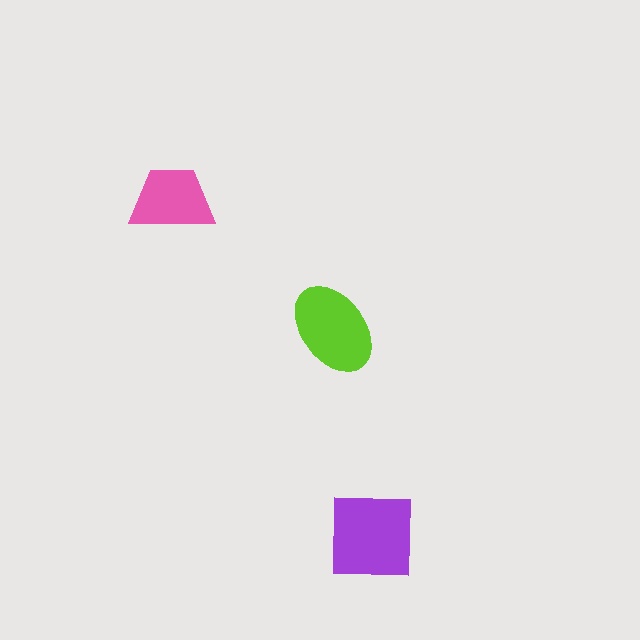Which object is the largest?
The purple square.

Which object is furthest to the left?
The pink trapezoid is leftmost.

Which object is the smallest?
The pink trapezoid.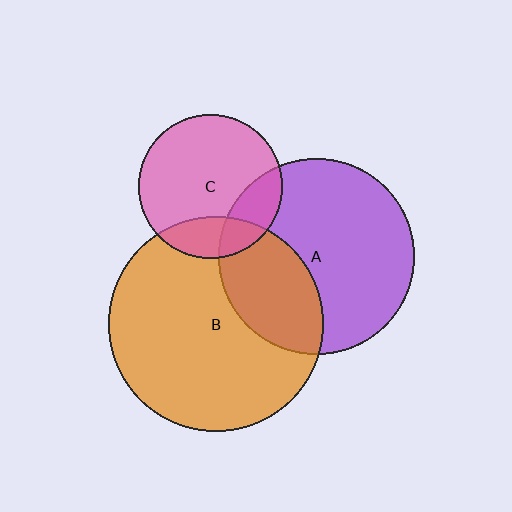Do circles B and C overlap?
Yes.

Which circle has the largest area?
Circle B (orange).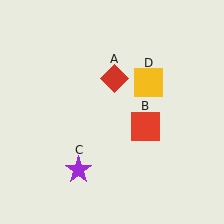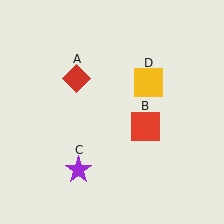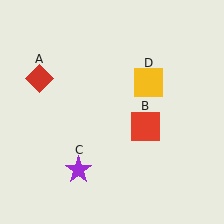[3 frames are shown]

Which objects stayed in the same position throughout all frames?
Red square (object B) and purple star (object C) and yellow square (object D) remained stationary.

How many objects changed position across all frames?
1 object changed position: red diamond (object A).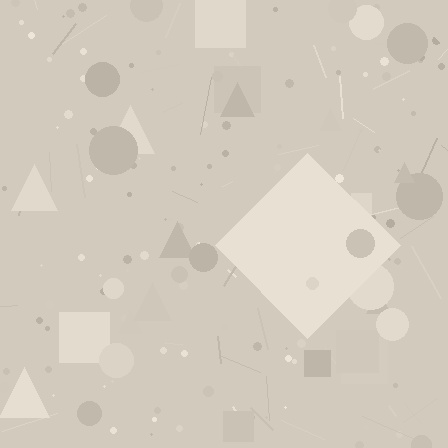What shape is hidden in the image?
A diamond is hidden in the image.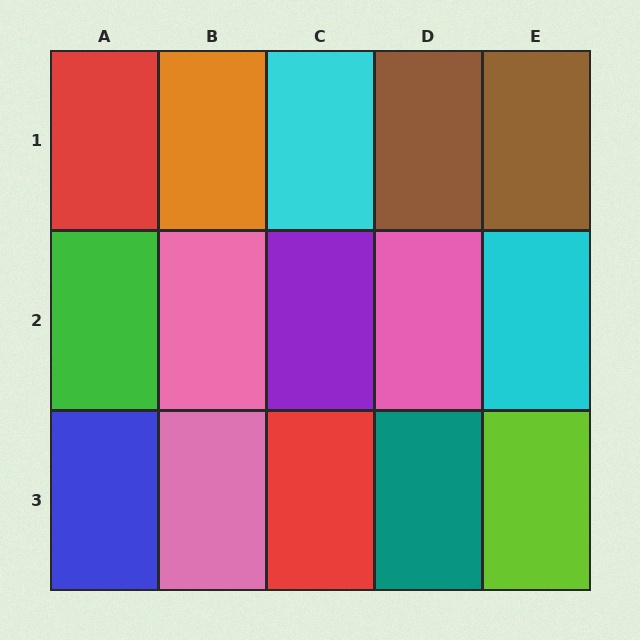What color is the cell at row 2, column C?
Purple.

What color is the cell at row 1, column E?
Brown.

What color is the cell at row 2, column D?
Pink.